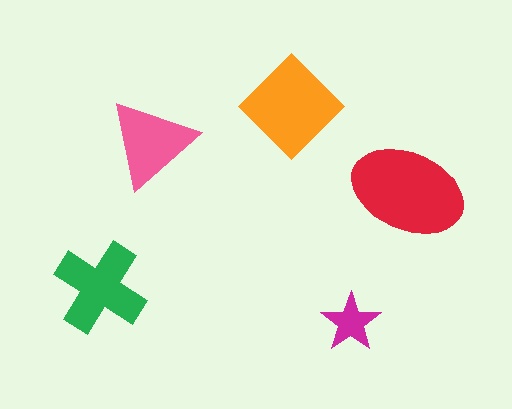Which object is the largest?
The red ellipse.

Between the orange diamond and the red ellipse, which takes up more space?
The red ellipse.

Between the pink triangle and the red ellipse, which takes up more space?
The red ellipse.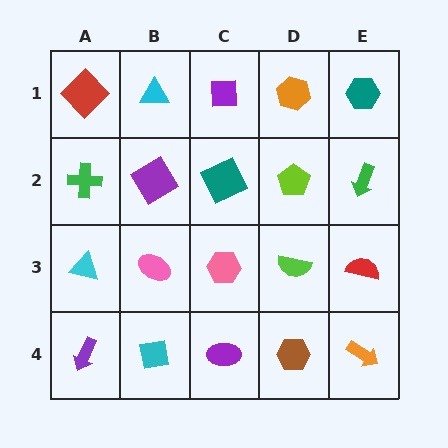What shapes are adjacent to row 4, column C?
A pink hexagon (row 3, column C), a cyan square (row 4, column B), a brown hexagon (row 4, column D).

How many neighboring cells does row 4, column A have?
2.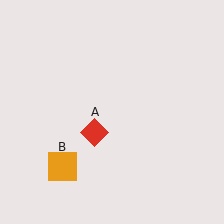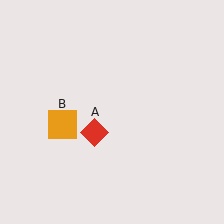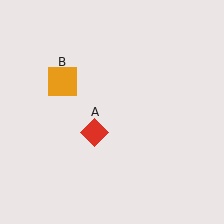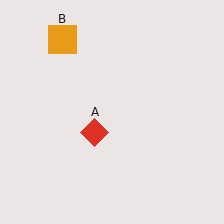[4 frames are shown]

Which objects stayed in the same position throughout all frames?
Red diamond (object A) remained stationary.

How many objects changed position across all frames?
1 object changed position: orange square (object B).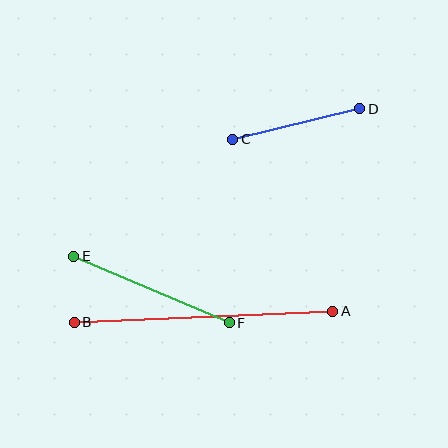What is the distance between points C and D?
The distance is approximately 131 pixels.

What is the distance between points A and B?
The distance is approximately 259 pixels.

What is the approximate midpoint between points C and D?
The midpoint is at approximately (296, 124) pixels.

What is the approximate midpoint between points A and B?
The midpoint is at approximately (203, 317) pixels.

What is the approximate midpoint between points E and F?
The midpoint is at approximately (152, 290) pixels.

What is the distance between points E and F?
The distance is approximately 170 pixels.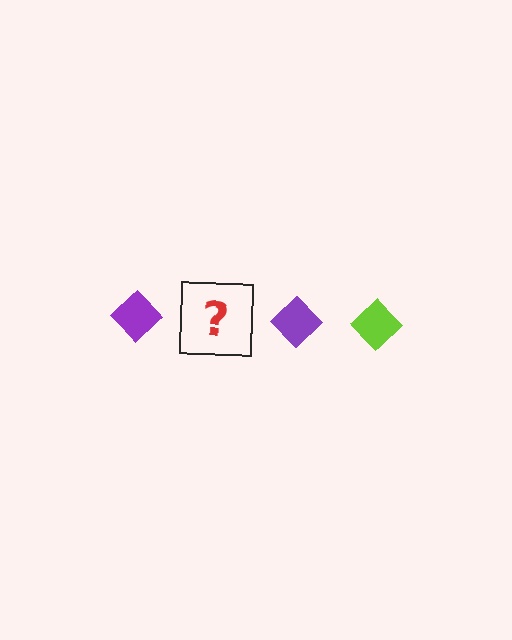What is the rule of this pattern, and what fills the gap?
The rule is that the pattern cycles through purple, lime diamonds. The gap should be filled with a lime diamond.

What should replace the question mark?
The question mark should be replaced with a lime diamond.